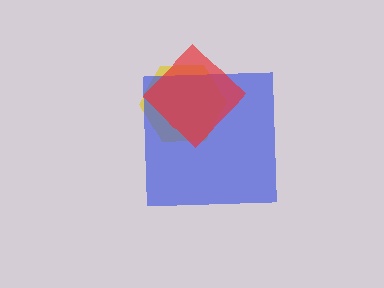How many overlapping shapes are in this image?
There are 3 overlapping shapes in the image.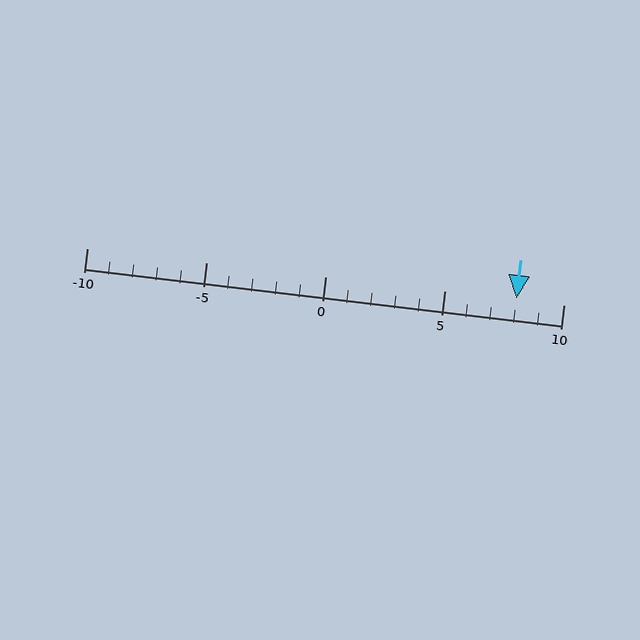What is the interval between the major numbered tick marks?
The major tick marks are spaced 5 units apart.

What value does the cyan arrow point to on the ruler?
The cyan arrow points to approximately 8.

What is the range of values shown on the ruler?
The ruler shows values from -10 to 10.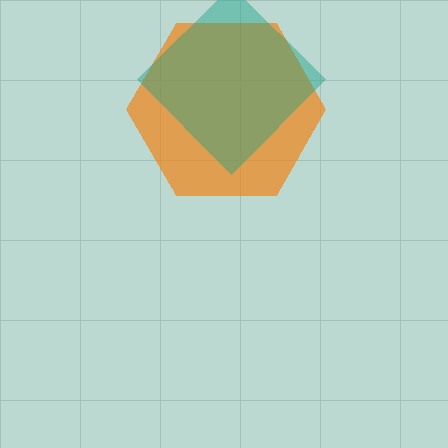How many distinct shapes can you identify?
There are 2 distinct shapes: an orange hexagon, a teal diamond.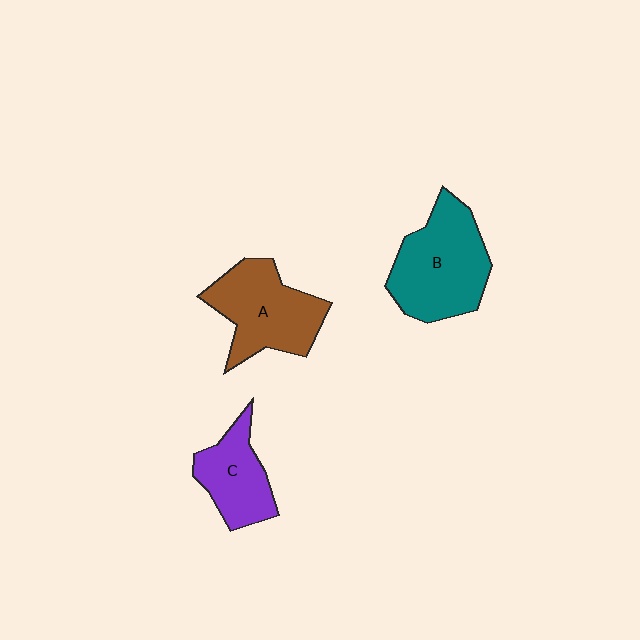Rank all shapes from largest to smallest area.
From largest to smallest: B (teal), A (brown), C (purple).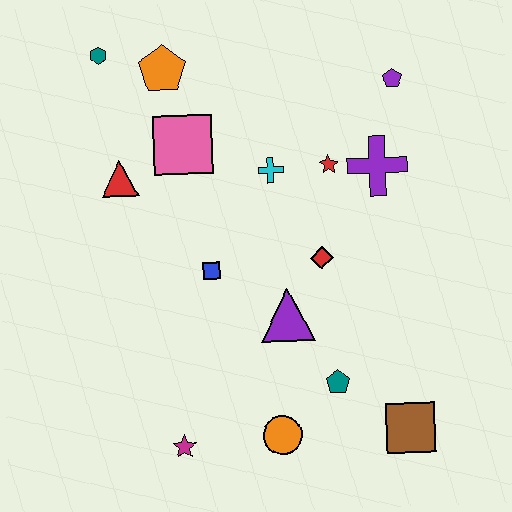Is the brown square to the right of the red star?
Yes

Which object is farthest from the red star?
The magenta star is farthest from the red star.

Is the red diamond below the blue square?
No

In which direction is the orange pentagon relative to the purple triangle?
The orange pentagon is above the purple triangle.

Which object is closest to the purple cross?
The red star is closest to the purple cross.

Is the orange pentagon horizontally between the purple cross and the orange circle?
No